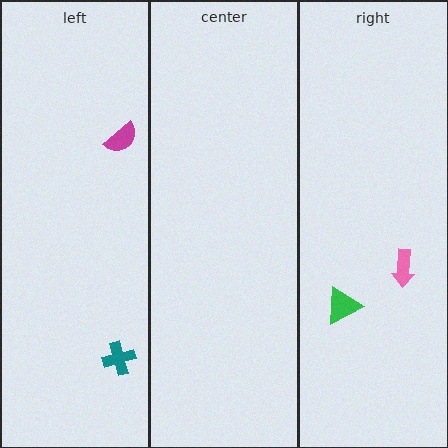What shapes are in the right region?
The pink arrow, the green triangle.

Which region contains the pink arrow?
The right region.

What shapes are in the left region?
The teal cross, the magenta semicircle.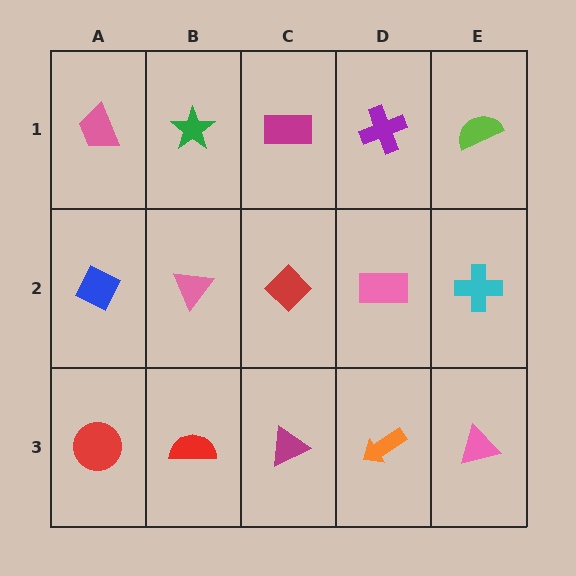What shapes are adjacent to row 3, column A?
A blue diamond (row 2, column A), a red semicircle (row 3, column B).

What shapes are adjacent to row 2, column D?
A purple cross (row 1, column D), an orange arrow (row 3, column D), a red diamond (row 2, column C), a cyan cross (row 2, column E).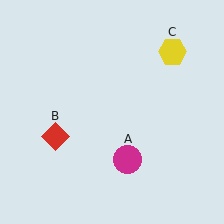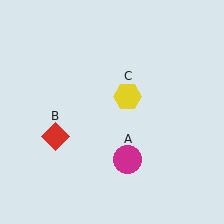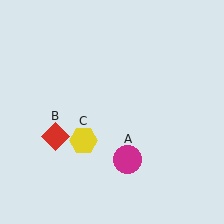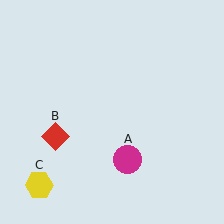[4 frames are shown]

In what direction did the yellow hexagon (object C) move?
The yellow hexagon (object C) moved down and to the left.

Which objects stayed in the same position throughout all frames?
Magenta circle (object A) and red diamond (object B) remained stationary.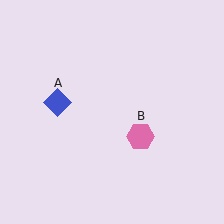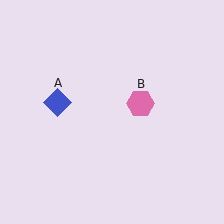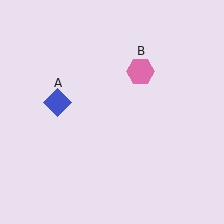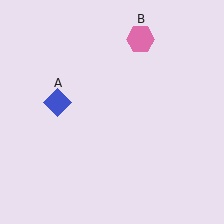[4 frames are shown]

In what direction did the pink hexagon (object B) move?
The pink hexagon (object B) moved up.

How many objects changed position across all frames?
1 object changed position: pink hexagon (object B).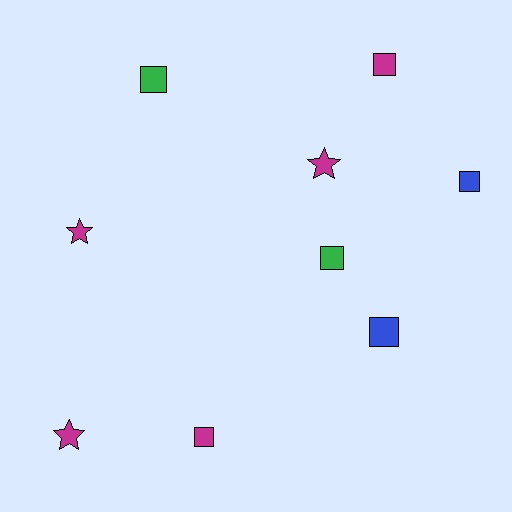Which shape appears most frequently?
Square, with 6 objects.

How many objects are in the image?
There are 9 objects.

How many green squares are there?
There are 2 green squares.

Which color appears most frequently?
Magenta, with 5 objects.